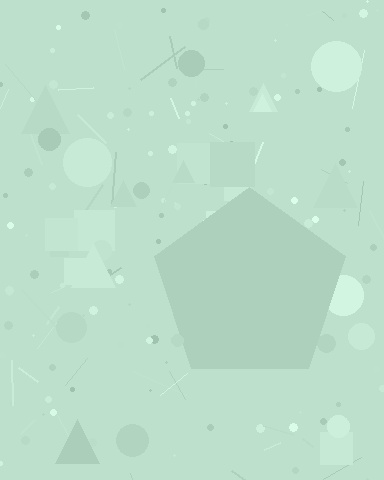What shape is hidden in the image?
A pentagon is hidden in the image.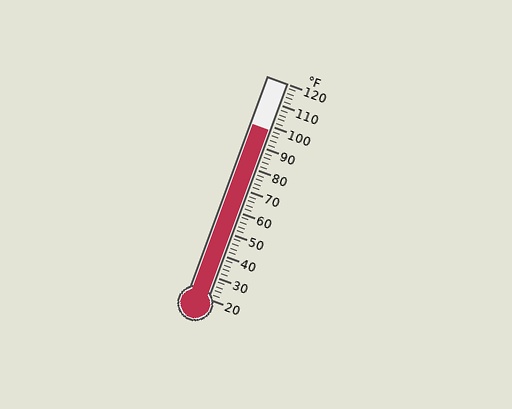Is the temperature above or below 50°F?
The temperature is above 50°F.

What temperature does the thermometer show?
The thermometer shows approximately 98°F.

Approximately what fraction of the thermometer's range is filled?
The thermometer is filled to approximately 80% of its range.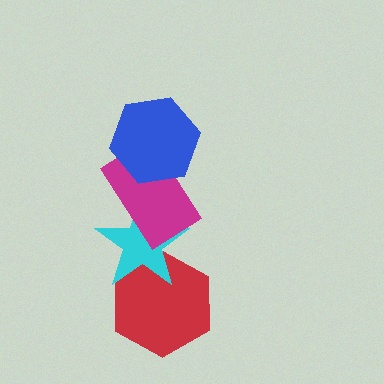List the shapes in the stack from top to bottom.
From top to bottom: the blue hexagon, the magenta rectangle, the cyan star, the red hexagon.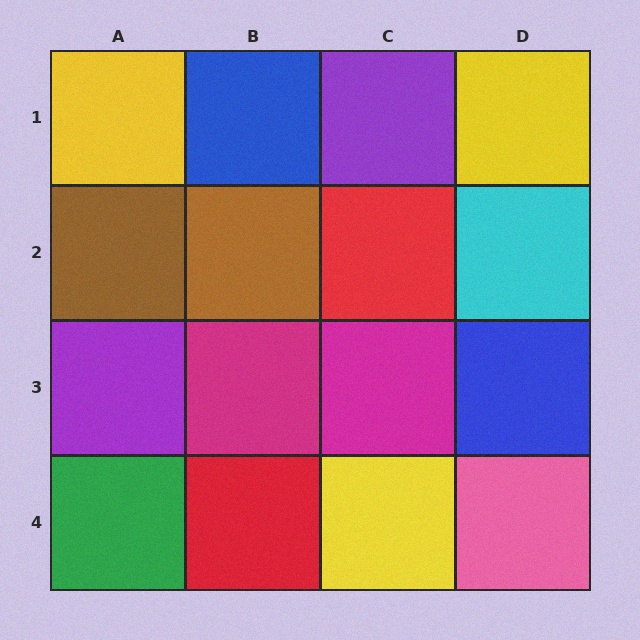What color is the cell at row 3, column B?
Magenta.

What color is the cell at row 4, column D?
Pink.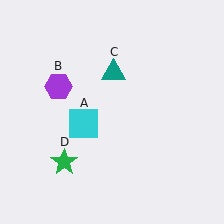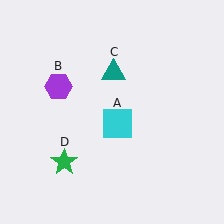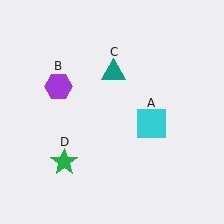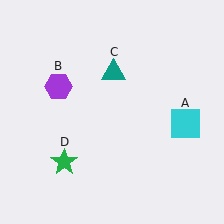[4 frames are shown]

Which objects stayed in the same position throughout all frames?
Purple hexagon (object B) and teal triangle (object C) and green star (object D) remained stationary.